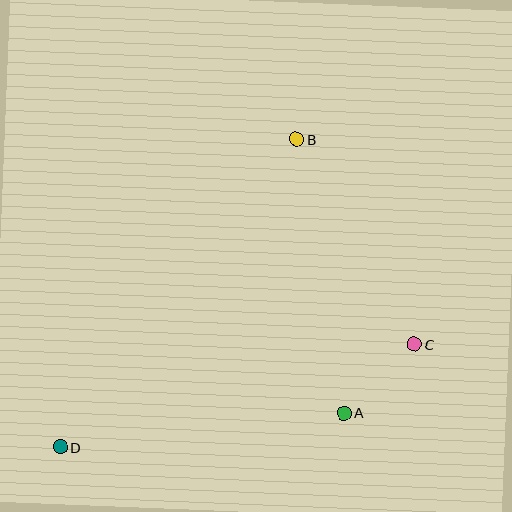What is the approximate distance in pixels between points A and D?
The distance between A and D is approximately 286 pixels.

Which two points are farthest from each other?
Points B and D are farthest from each other.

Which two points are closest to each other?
Points A and C are closest to each other.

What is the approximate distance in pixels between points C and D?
The distance between C and D is approximately 369 pixels.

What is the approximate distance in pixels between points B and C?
The distance between B and C is approximately 236 pixels.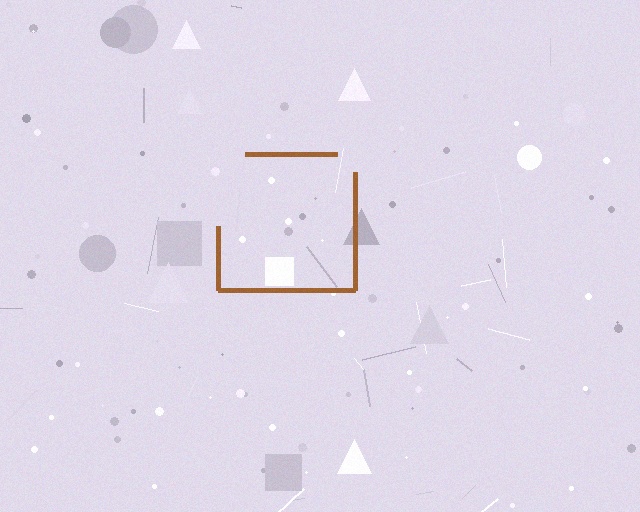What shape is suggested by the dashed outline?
The dashed outline suggests a square.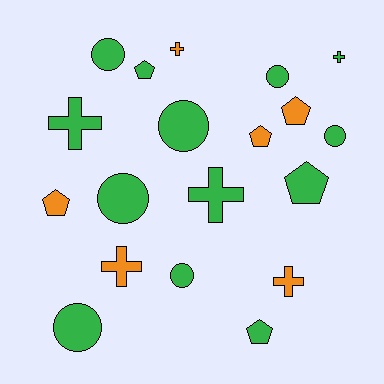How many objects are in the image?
There are 19 objects.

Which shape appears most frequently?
Circle, with 7 objects.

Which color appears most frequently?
Green, with 13 objects.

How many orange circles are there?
There are no orange circles.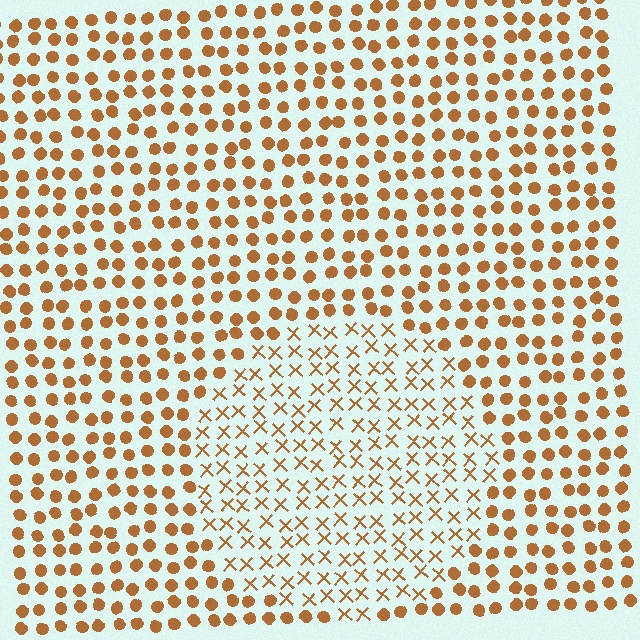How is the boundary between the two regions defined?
The boundary is defined by a change in element shape: X marks inside vs. circles outside. All elements share the same color and spacing.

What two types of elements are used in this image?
The image uses X marks inside the circle region and circles outside it.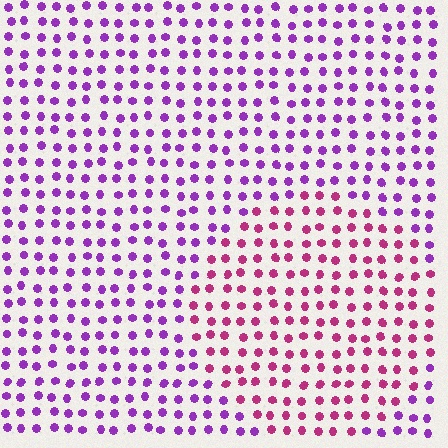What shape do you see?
I see a circle.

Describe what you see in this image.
The image is filled with small purple elements in a uniform arrangement. A circle-shaped region is visible where the elements are tinted to a slightly different hue, forming a subtle color boundary.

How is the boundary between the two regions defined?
The boundary is defined purely by a slight shift in hue (about 42 degrees). Spacing, size, and orientation are identical on both sides.